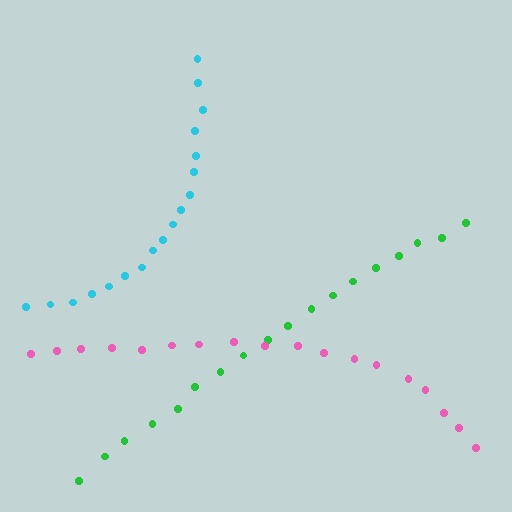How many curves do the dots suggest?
There are 3 distinct paths.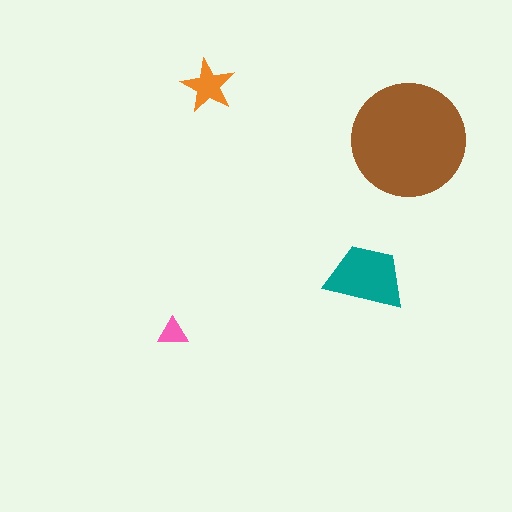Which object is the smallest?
The pink triangle.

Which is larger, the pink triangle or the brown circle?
The brown circle.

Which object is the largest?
The brown circle.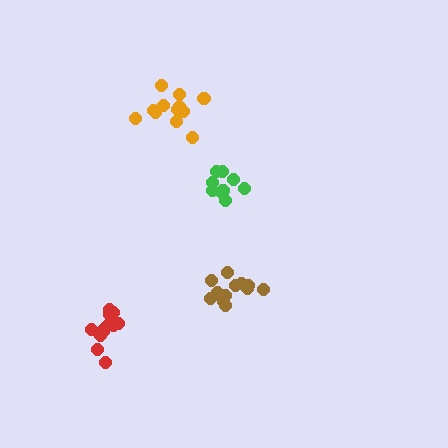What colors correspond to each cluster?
The clusters are colored: orange, green, red, brown.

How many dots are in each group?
Group 1: 12 dots, Group 2: 9 dots, Group 3: 12 dots, Group 4: 12 dots (45 total).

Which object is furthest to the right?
The brown cluster is rightmost.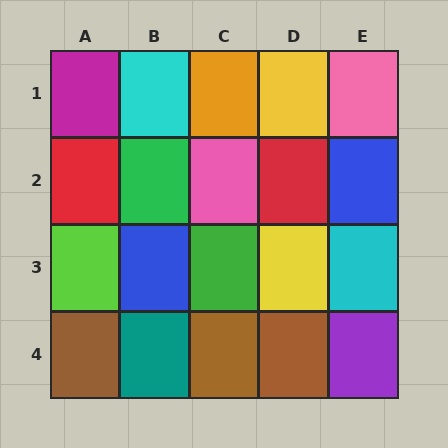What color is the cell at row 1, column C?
Orange.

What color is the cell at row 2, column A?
Red.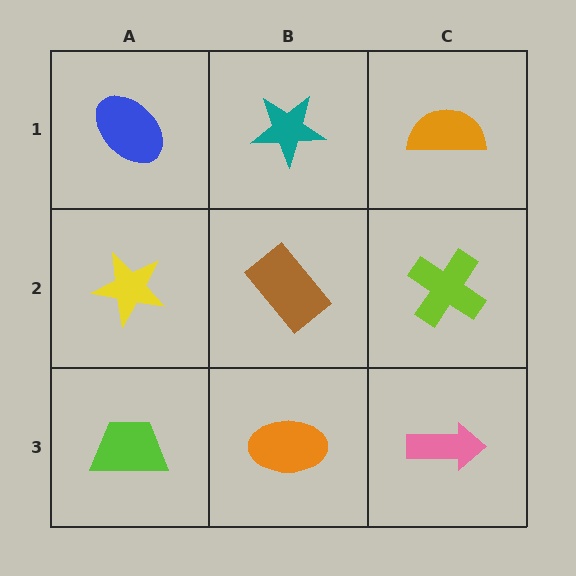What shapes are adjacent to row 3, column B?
A brown rectangle (row 2, column B), a lime trapezoid (row 3, column A), a pink arrow (row 3, column C).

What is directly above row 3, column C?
A lime cross.